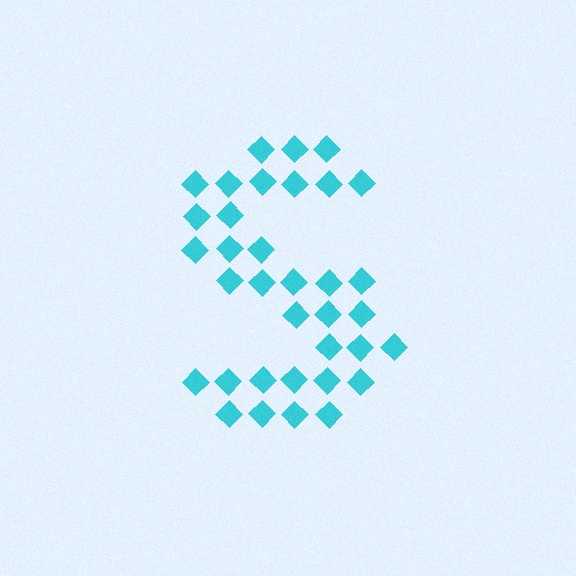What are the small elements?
The small elements are diamonds.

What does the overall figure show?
The overall figure shows the letter S.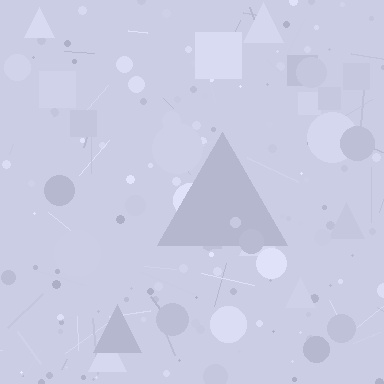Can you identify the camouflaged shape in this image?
The camouflaged shape is a triangle.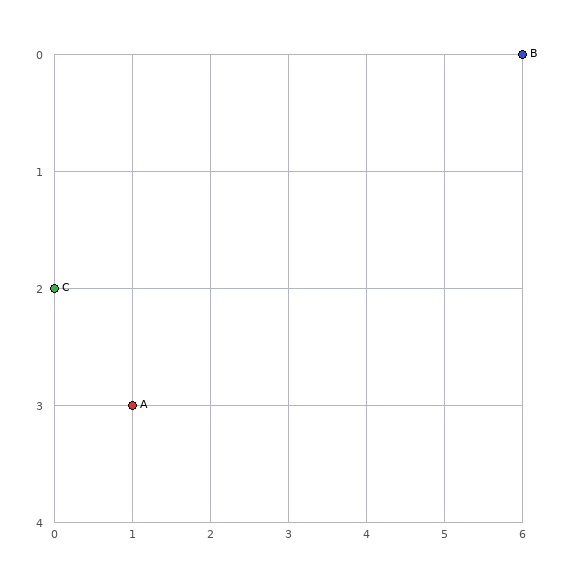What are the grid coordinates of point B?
Point B is at grid coordinates (6, 0).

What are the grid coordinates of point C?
Point C is at grid coordinates (0, 2).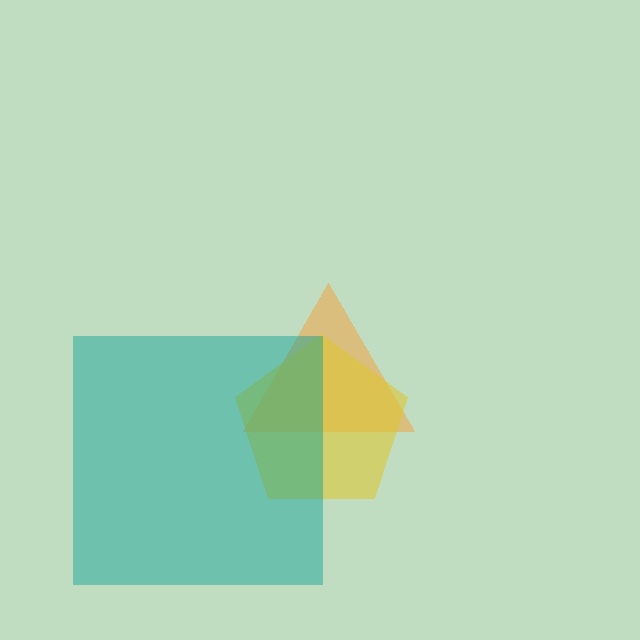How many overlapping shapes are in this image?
There are 3 overlapping shapes in the image.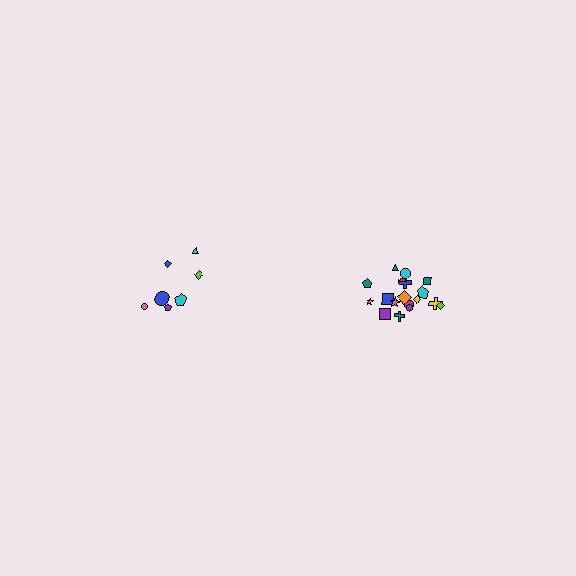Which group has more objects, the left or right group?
The right group.